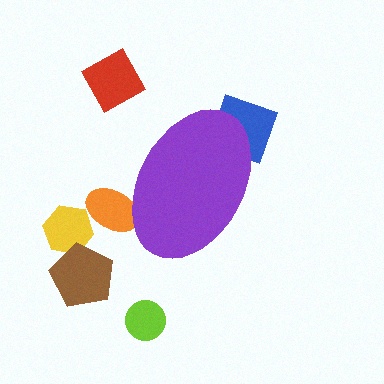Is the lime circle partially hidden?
No, the lime circle is fully visible.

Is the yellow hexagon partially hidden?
No, the yellow hexagon is fully visible.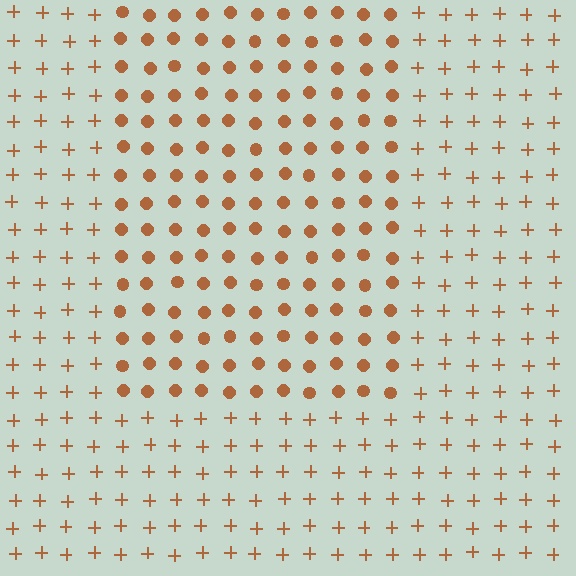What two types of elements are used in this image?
The image uses circles inside the rectangle region and plus signs outside it.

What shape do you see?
I see a rectangle.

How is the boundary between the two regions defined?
The boundary is defined by a change in element shape: circles inside vs. plus signs outside. All elements share the same color and spacing.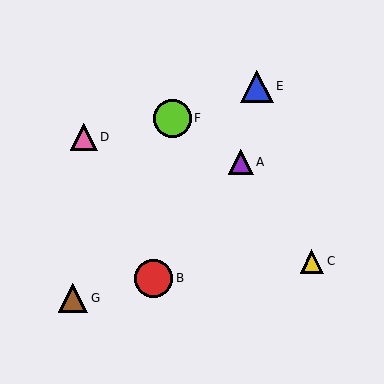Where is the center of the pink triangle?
The center of the pink triangle is at (84, 137).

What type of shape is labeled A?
Shape A is a purple triangle.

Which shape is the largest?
The red circle (labeled B) is the largest.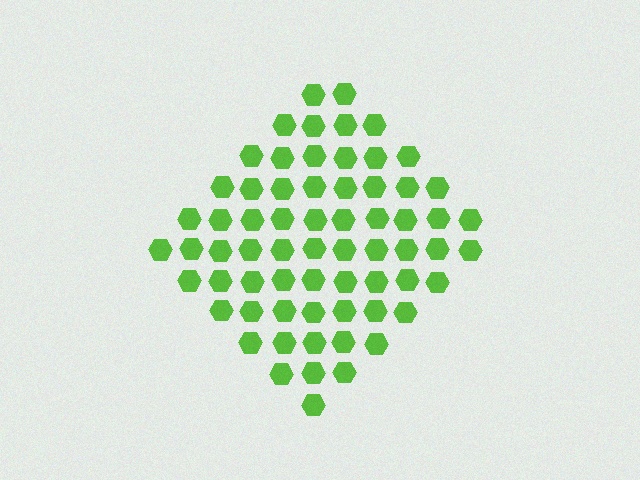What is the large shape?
The large shape is a diamond.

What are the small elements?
The small elements are hexagons.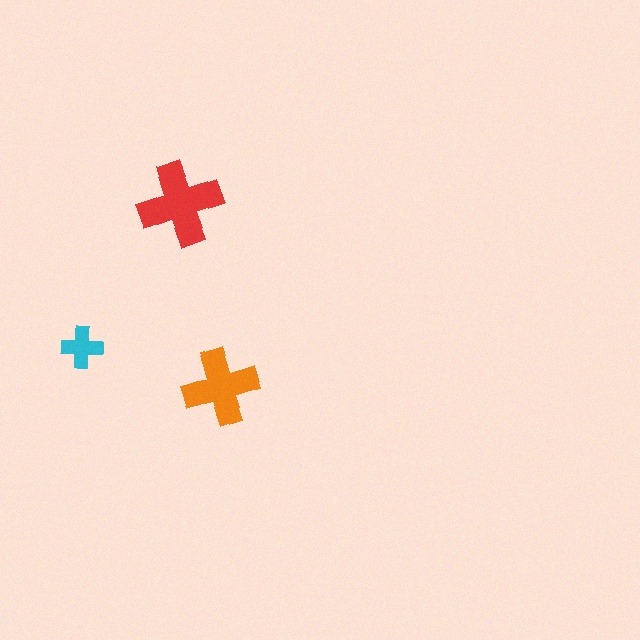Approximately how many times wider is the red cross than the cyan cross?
About 2 times wider.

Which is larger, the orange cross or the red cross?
The red one.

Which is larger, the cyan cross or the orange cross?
The orange one.